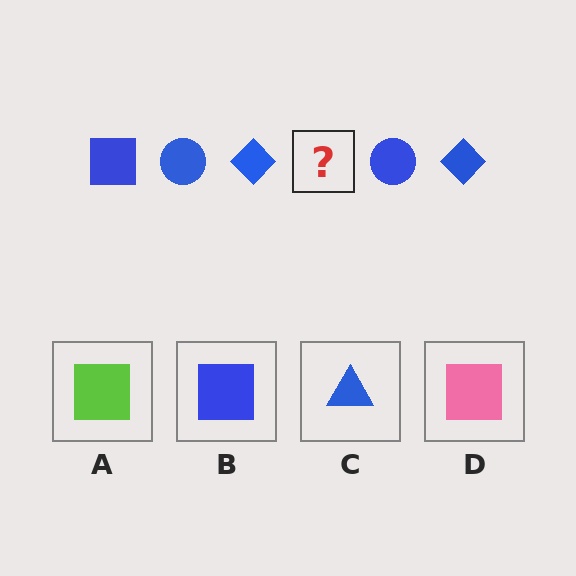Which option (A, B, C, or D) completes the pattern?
B.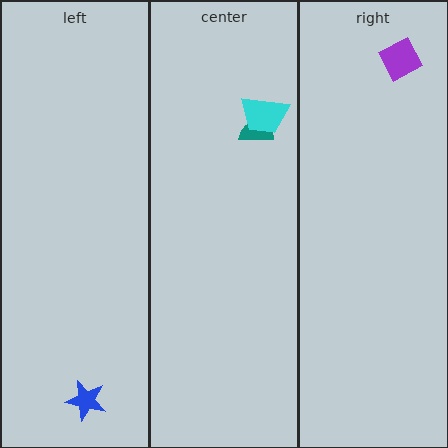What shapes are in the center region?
The teal semicircle, the cyan trapezoid.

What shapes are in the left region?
The blue star.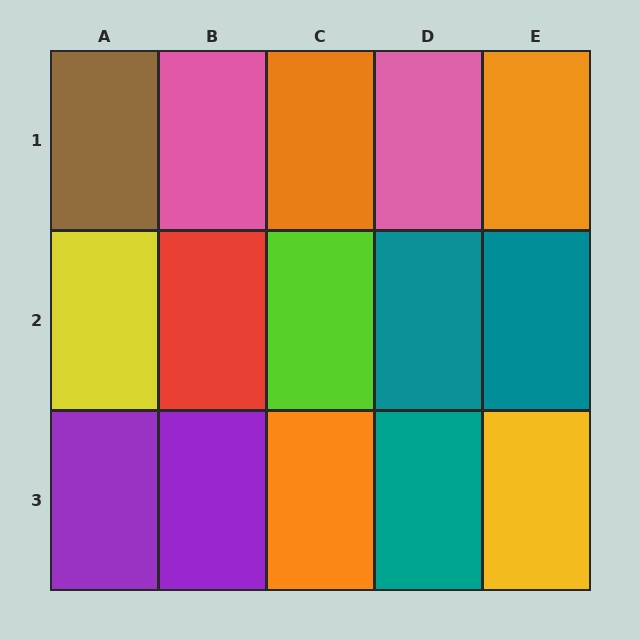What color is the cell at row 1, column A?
Brown.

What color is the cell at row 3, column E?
Yellow.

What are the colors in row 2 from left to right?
Yellow, red, lime, teal, teal.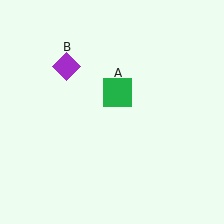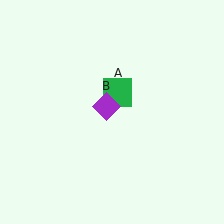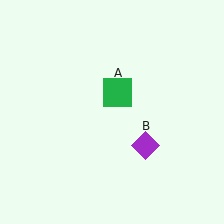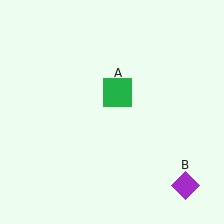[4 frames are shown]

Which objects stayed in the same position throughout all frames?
Green square (object A) remained stationary.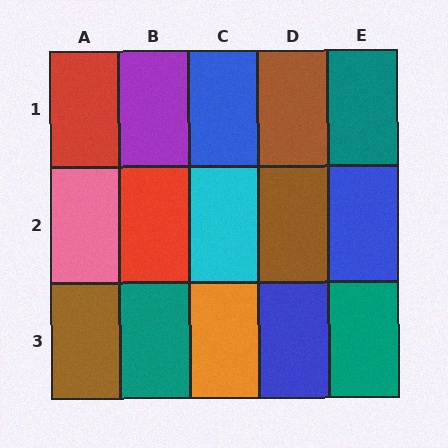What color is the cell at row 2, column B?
Red.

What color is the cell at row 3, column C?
Orange.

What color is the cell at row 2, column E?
Blue.